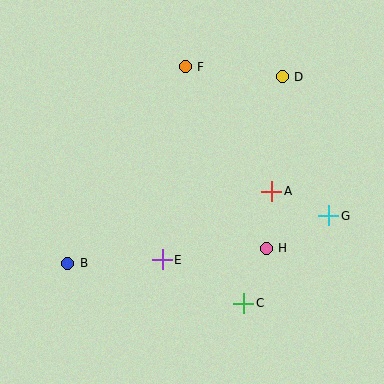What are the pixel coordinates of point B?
Point B is at (68, 263).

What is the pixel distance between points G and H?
The distance between G and H is 70 pixels.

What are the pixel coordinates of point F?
Point F is at (185, 67).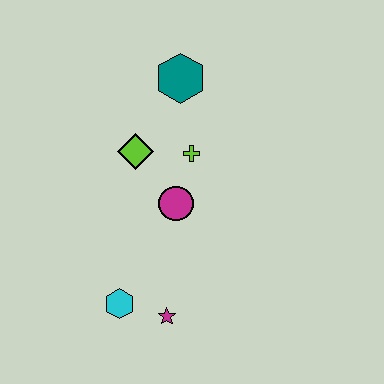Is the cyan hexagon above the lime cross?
No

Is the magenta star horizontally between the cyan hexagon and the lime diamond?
No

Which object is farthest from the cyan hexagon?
The teal hexagon is farthest from the cyan hexagon.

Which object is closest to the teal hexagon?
The lime cross is closest to the teal hexagon.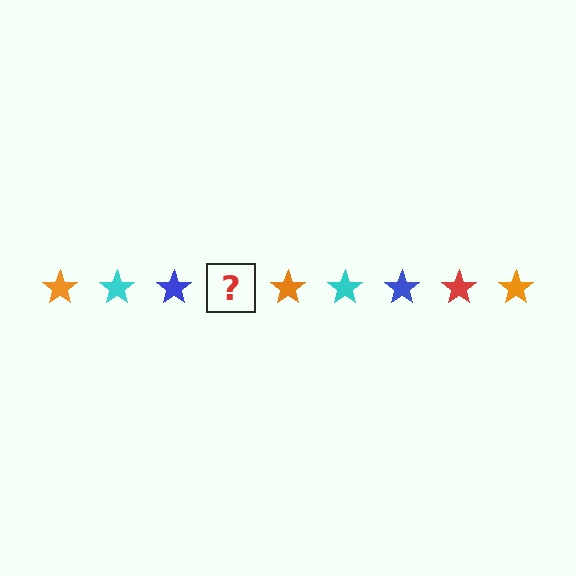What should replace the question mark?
The question mark should be replaced with a red star.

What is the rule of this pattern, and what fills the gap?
The rule is that the pattern cycles through orange, cyan, blue, red stars. The gap should be filled with a red star.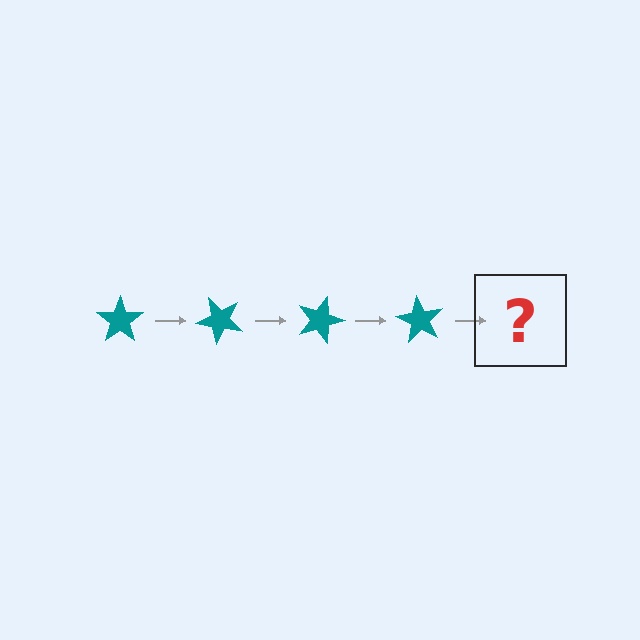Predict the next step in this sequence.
The next step is a teal star rotated 180 degrees.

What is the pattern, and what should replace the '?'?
The pattern is that the star rotates 45 degrees each step. The '?' should be a teal star rotated 180 degrees.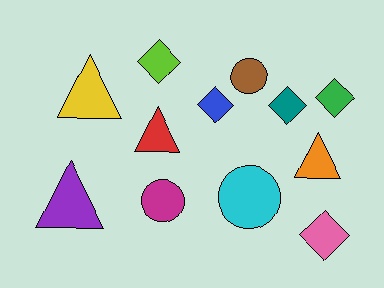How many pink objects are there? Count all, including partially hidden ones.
There is 1 pink object.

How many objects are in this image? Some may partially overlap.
There are 12 objects.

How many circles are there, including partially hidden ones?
There are 3 circles.